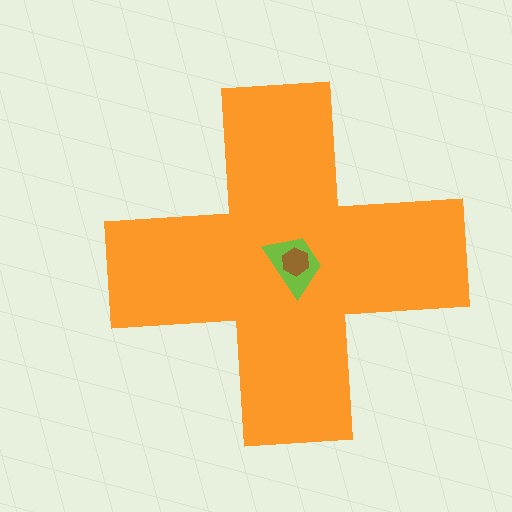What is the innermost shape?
The brown hexagon.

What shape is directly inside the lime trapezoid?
The brown hexagon.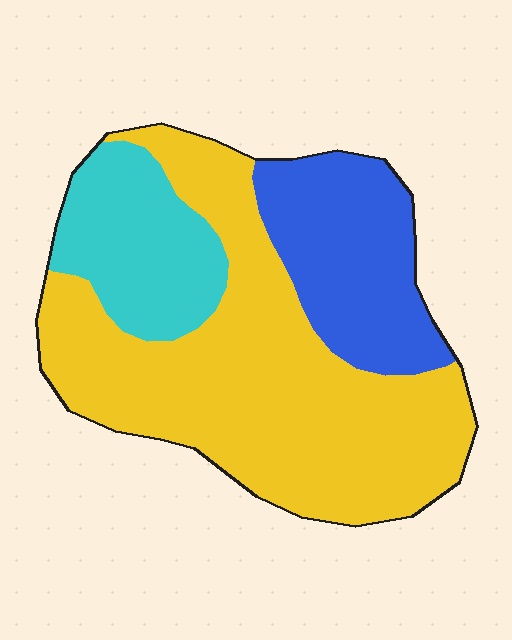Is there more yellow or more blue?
Yellow.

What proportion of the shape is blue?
Blue covers about 25% of the shape.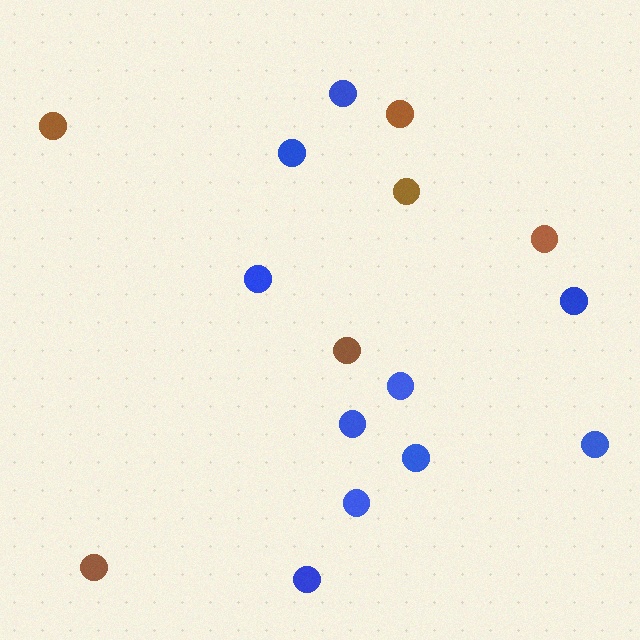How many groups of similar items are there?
There are 2 groups: one group of brown circles (6) and one group of blue circles (10).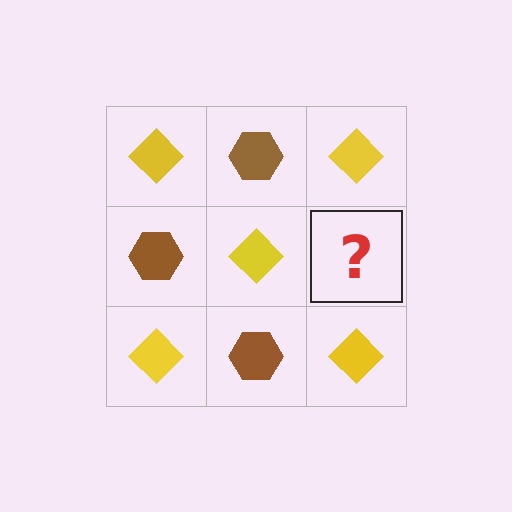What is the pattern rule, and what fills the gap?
The rule is that it alternates yellow diamond and brown hexagon in a checkerboard pattern. The gap should be filled with a brown hexagon.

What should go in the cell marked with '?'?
The missing cell should contain a brown hexagon.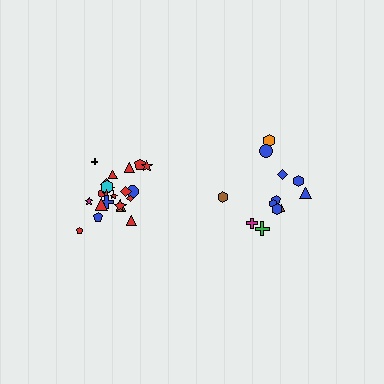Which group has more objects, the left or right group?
The left group.